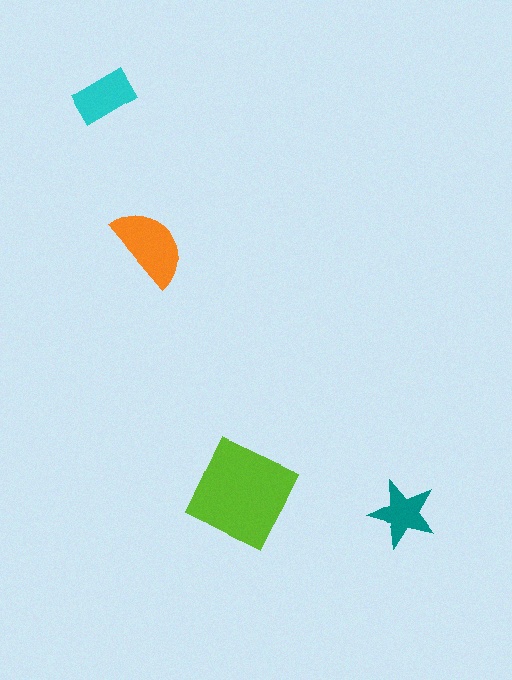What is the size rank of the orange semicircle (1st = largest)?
2nd.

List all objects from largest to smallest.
The lime square, the orange semicircle, the cyan rectangle, the teal star.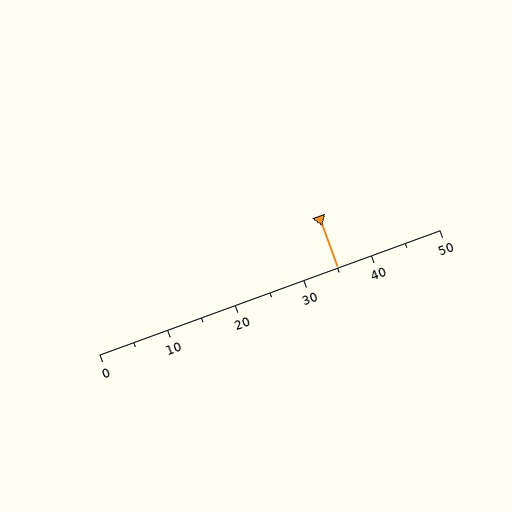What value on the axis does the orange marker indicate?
The marker indicates approximately 35.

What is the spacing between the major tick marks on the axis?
The major ticks are spaced 10 apart.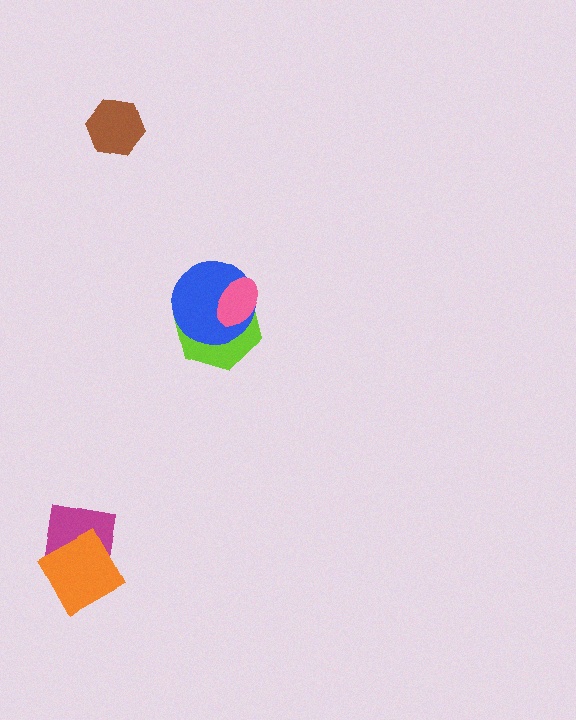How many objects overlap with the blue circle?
2 objects overlap with the blue circle.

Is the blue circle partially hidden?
Yes, it is partially covered by another shape.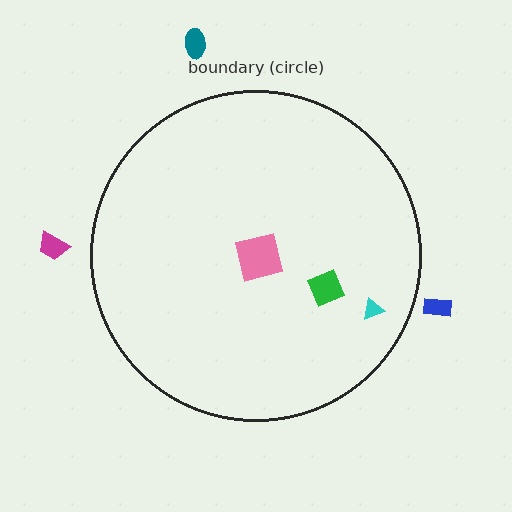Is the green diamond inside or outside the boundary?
Inside.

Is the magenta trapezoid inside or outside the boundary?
Outside.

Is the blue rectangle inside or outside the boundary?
Outside.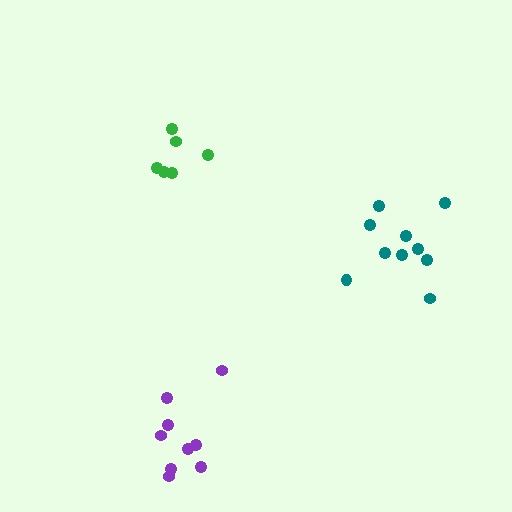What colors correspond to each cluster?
The clusters are colored: teal, purple, green.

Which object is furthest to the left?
The green cluster is leftmost.